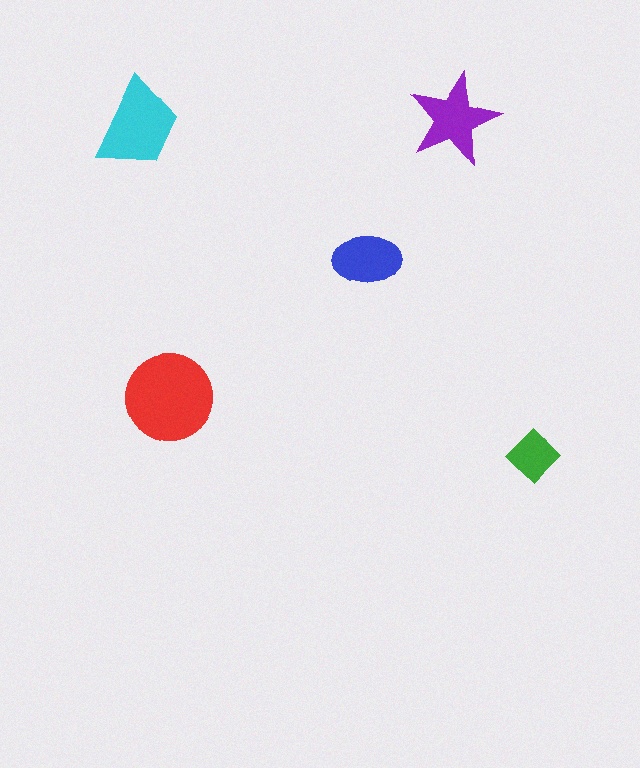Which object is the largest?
The red circle.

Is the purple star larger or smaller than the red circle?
Smaller.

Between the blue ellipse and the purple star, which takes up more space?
The purple star.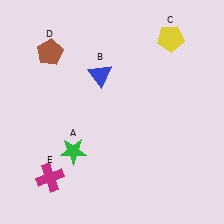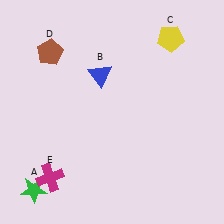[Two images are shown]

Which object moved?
The green star (A) moved left.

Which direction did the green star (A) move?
The green star (A) moved left.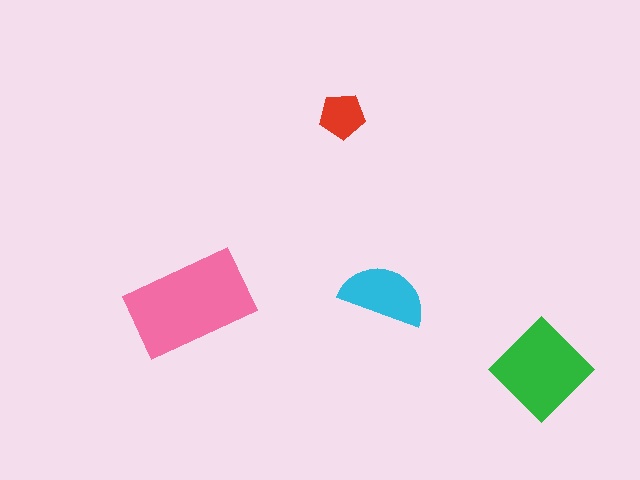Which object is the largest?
The pink rectangle.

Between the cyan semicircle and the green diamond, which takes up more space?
The green diamond.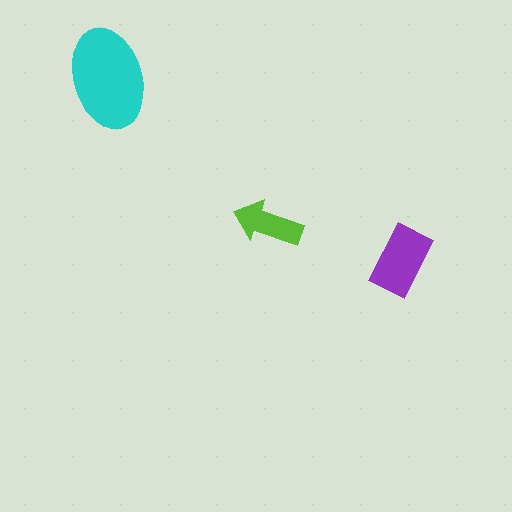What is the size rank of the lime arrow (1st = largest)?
3rd.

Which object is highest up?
The cyan ellipse is topmost.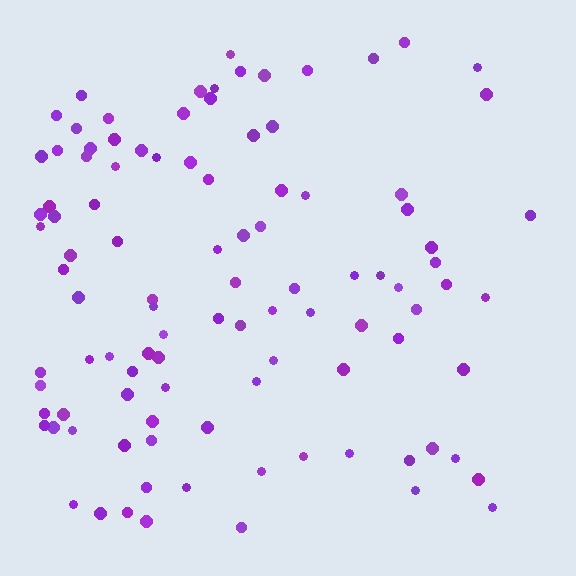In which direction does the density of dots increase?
From right to left, with the left side densest.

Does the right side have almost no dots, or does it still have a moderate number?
Still a moderate number, just noticeably fewer than the left.